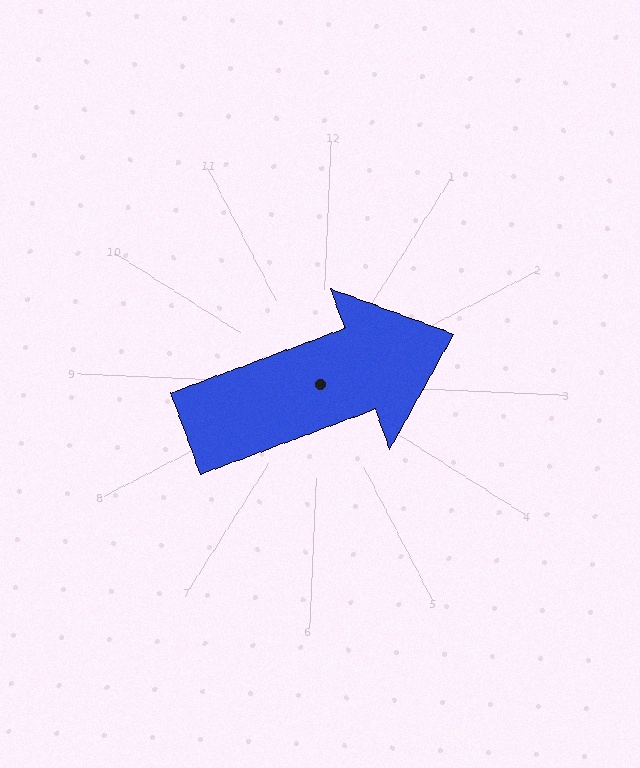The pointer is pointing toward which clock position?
Roughly 2 o'clock.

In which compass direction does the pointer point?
Northeast.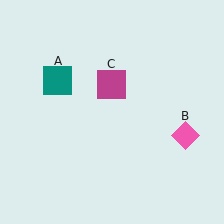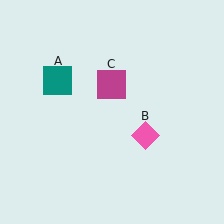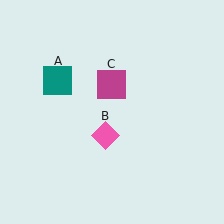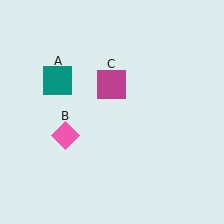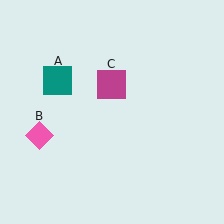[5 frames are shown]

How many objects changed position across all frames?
1 object changed position: pink diamond (object B).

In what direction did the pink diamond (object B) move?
The pink diamond (object B) moved left.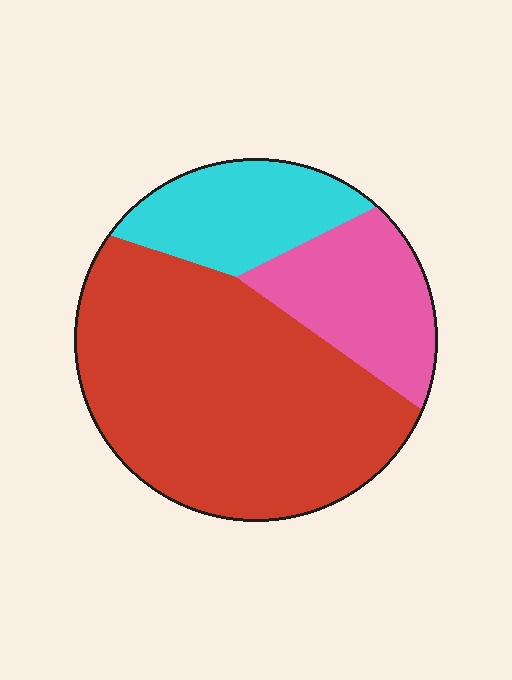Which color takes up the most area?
Red, at roughly 60%.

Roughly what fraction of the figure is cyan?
Cyan covers roughly 20% of the figure.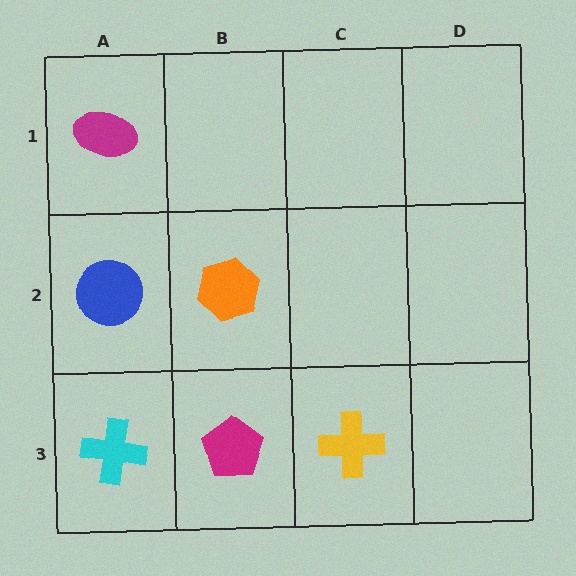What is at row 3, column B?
A magenta pentagon.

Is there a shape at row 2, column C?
No, that cell is empty.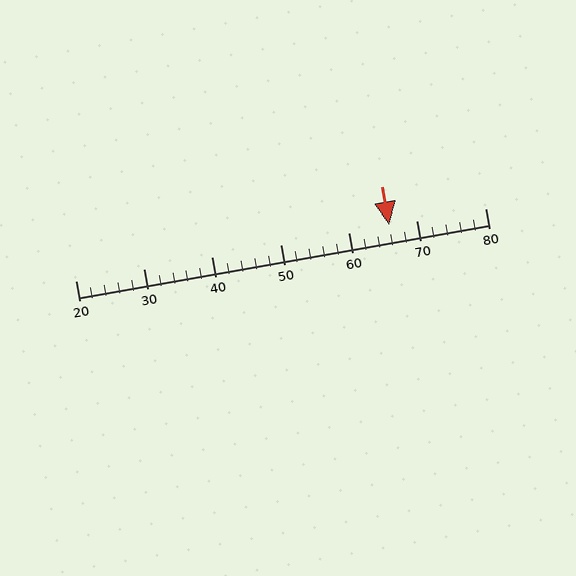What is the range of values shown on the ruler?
The ruler shows values from 20 to 80.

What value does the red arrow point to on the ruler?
The red arrow points to approximately 66.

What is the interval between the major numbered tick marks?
The major tick marks are spaced 10 units apart.